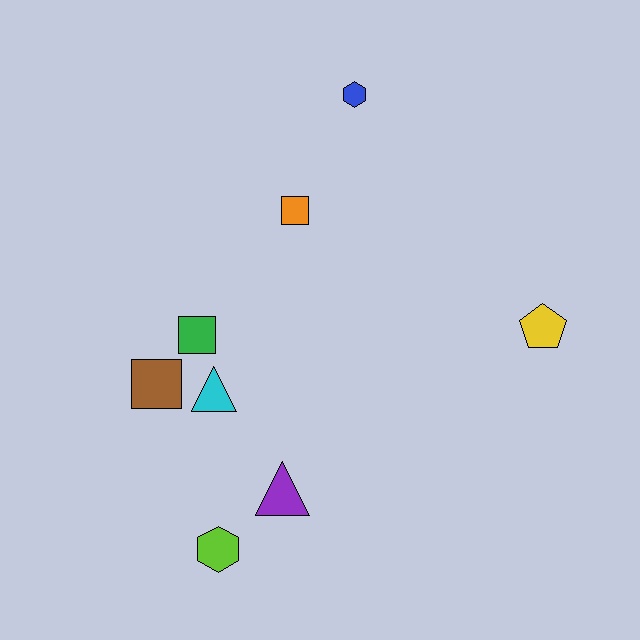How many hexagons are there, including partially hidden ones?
There are 2 hexagons.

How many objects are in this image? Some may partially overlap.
There are 8 objects.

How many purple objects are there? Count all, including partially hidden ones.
There is 1 purple object.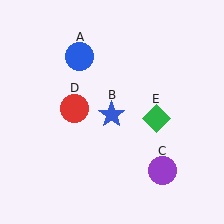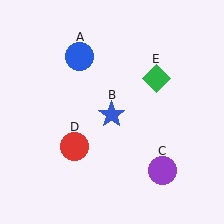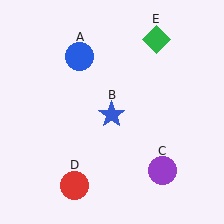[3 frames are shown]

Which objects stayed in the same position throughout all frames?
Blue circle (object A) and blue star (object B) and purple circle (object C) remained stationary.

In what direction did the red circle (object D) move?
The red circle (object D) moved down.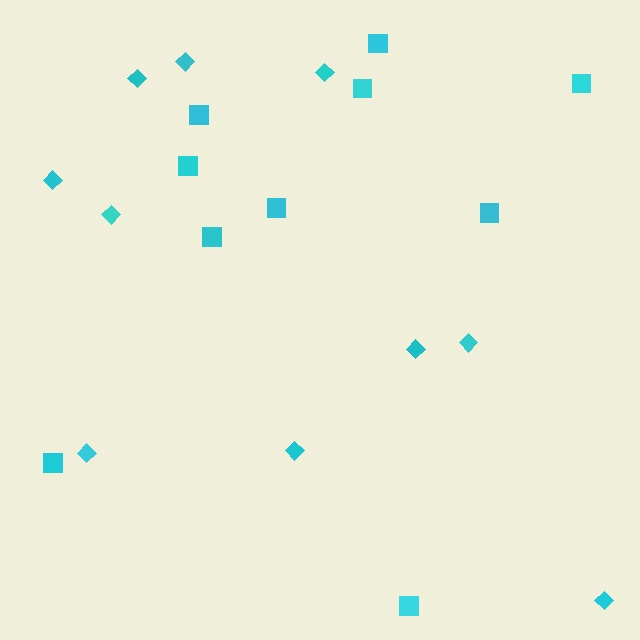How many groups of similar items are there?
There are 2 groups: one group of squares (10) and one group of diamonds (10).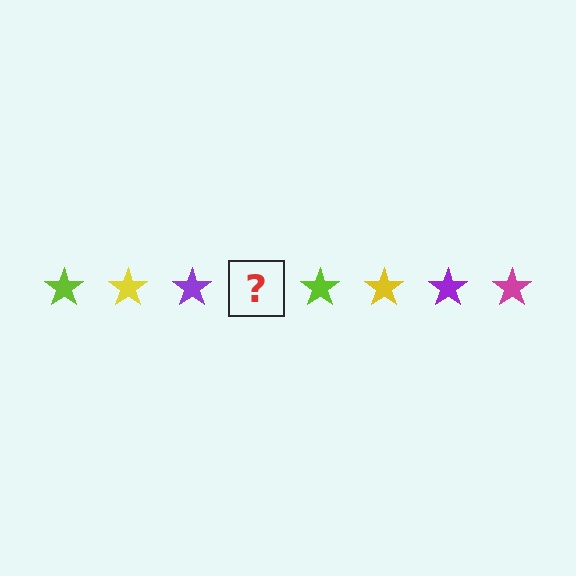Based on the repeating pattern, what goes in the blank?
The blank should be a magenta star.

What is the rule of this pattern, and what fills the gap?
The rule is that the pattern cycles through lime, yellow, purple, magenta stars. The gap should be filled with a magenta star.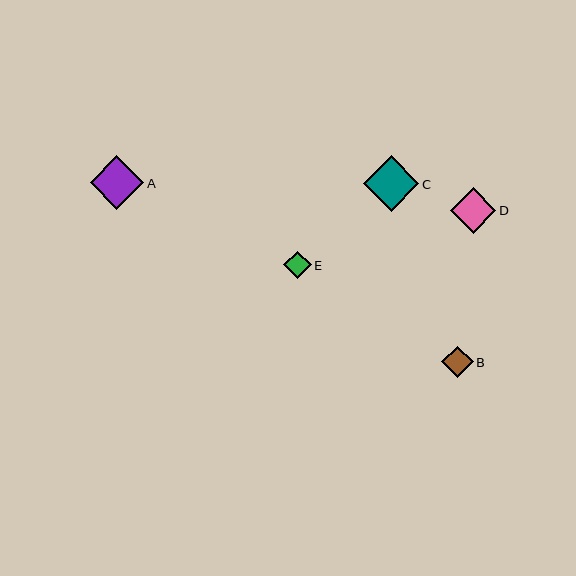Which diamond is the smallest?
Diamond E is the smallest with a size of approximately 27 pixels.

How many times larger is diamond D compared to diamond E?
Diamond D is approximately 1.7 times the size of diamond E.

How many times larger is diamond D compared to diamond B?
Diamond D is approximately 1.4 times the size of diamond B.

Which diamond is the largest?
Diamond C is the largest with a size of approximately 55 pixels.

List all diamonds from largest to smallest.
From largest to smallest: C, A, D, B, E.